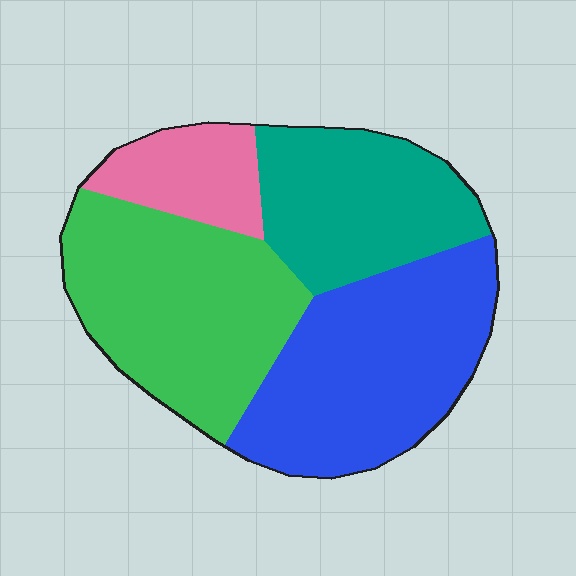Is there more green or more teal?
Green.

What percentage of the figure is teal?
Teal covers 23% of the figure.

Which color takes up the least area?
Pink, at roughly 10%.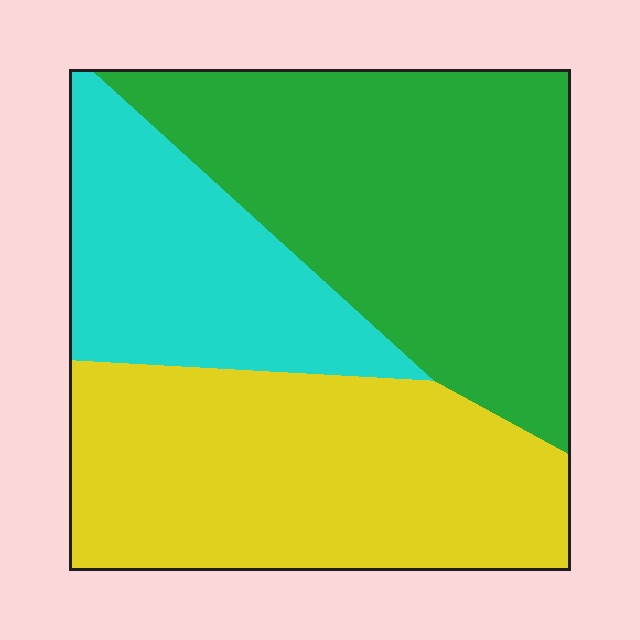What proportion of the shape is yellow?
Yellow covers about 35% of the shape.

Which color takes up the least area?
Cyan, at roughly 20%.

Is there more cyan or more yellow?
Yellow.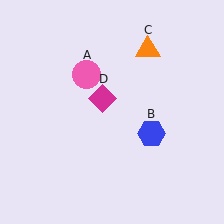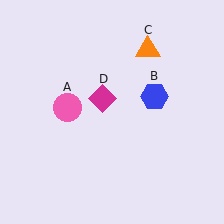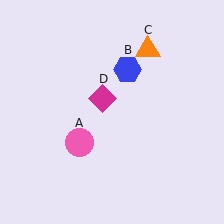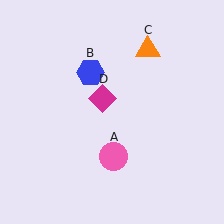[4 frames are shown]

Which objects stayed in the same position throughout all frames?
Orange triangle (object C) and magenta diamond (object D) remained stationary.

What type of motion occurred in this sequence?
The pink circle (object A), blue hexagon (object B) rotated counterclockwise around the center of the scene.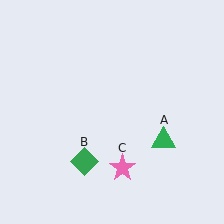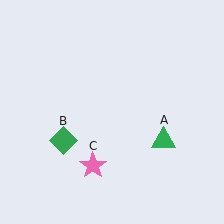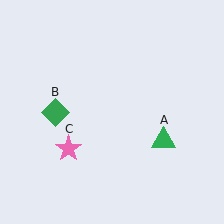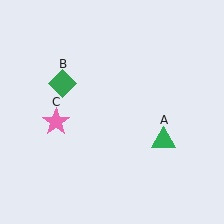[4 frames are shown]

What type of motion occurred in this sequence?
The green diamond (object B), pink star (object C) rotated clockwise around the center of the scene.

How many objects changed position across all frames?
2 objects changed position: green diamond (object B), pink star (object C).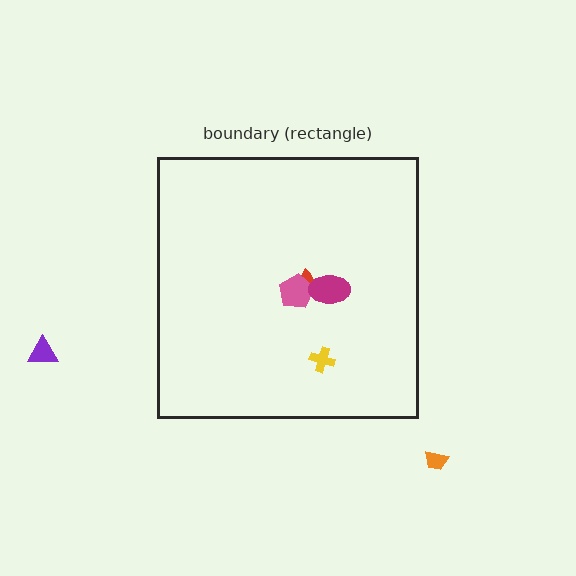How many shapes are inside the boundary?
4 inside, 2 outside.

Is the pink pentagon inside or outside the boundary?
Inside.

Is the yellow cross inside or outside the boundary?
Inside.